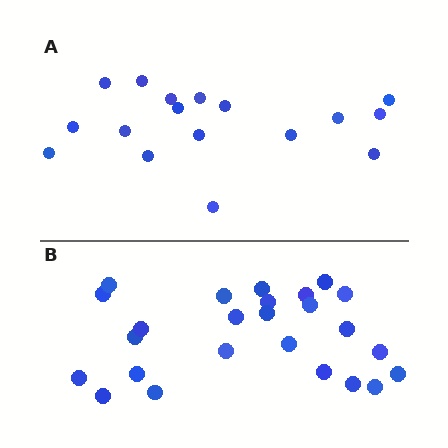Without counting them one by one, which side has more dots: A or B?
Region B (the bottom region) has more dots.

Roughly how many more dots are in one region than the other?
Region B has roughly 8 or so more dots than region A.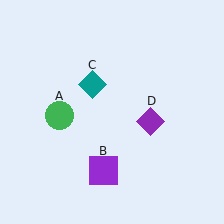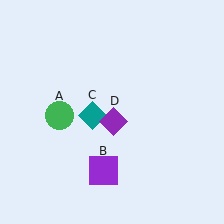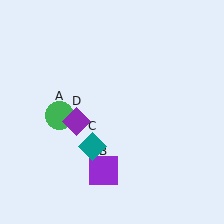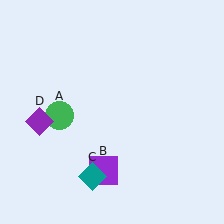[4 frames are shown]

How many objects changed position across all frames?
2 objects changed position: teal diamond (object C), purple diamond (object D).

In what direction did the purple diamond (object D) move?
The purple diamond (object D) moved left.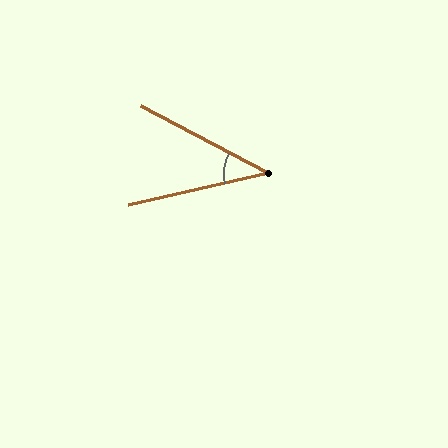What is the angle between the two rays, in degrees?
Approximately 41 degrees.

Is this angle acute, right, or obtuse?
It is acute.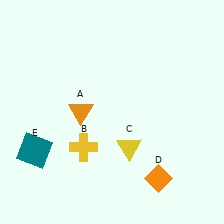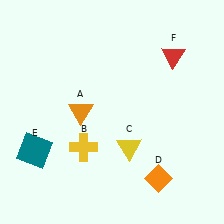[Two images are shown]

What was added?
A red triangle (F) was added in Image 2.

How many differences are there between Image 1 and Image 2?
There is 1 difference between the two images.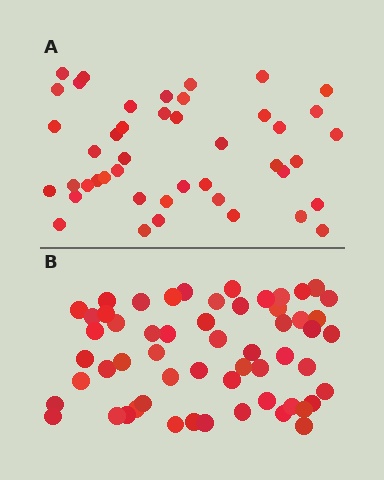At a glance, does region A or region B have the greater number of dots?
Region B (the bottom region) has more dots.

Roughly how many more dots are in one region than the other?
Region B has approximately 15 more dots than region A.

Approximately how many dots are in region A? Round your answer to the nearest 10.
About 40 dots. (The exact count is 44, which rounds to 40.)